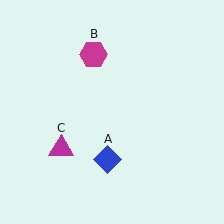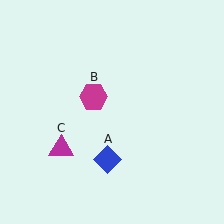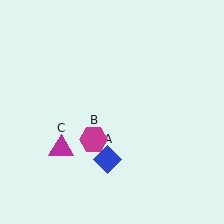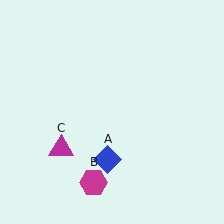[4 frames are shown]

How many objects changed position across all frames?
1 object changed position: magenta hexagon (object B).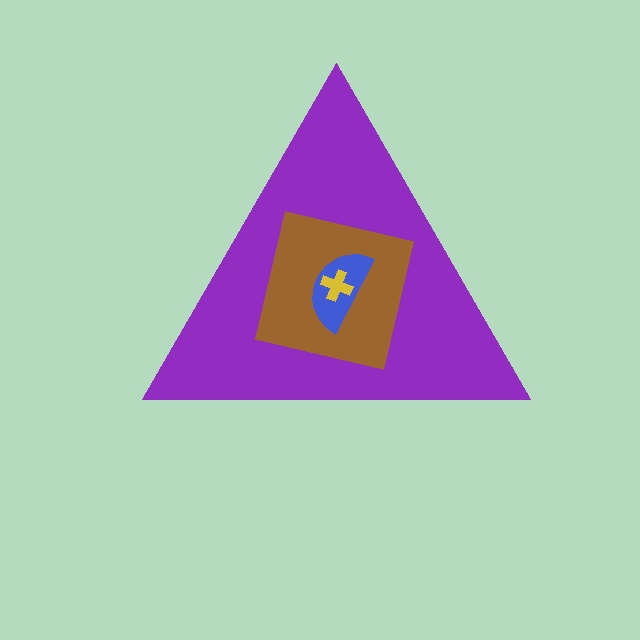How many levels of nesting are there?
4.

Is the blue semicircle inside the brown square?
Yes.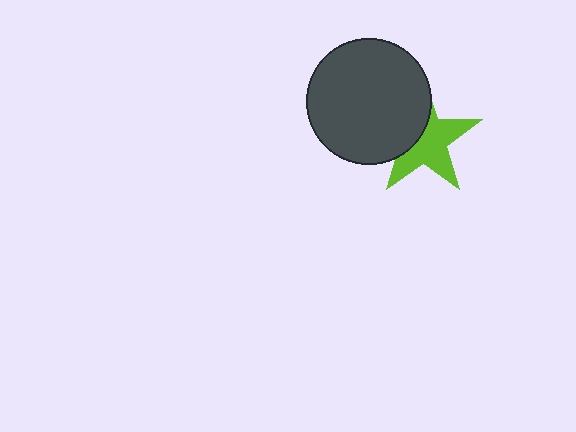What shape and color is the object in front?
The object in front is a dark gray circle.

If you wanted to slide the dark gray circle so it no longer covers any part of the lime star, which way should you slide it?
Slide it left — that is the most direct way to separate the two shapes.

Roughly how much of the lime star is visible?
About half of it is visible (roughly 60%).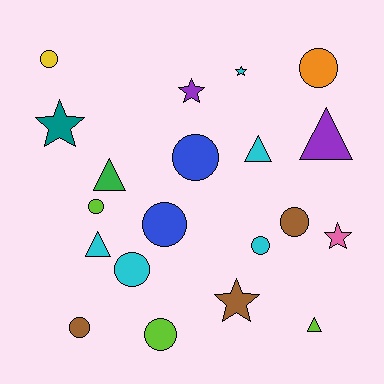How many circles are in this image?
There are 10 circles.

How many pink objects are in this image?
There is 1 pink object.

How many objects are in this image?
There are 20 objects.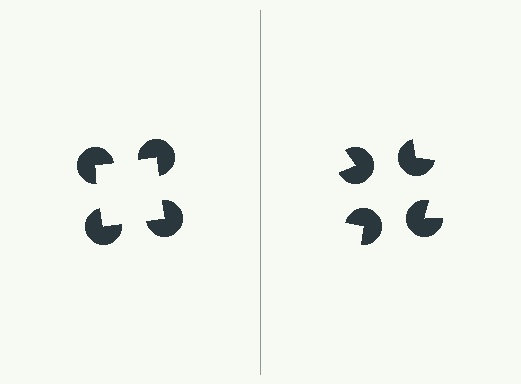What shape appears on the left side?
An illusory square.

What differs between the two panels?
The pac-man discs are positioned identically on both sides; only the wedge orientations differ. On the left they align to a square; on the right they are misaligned.